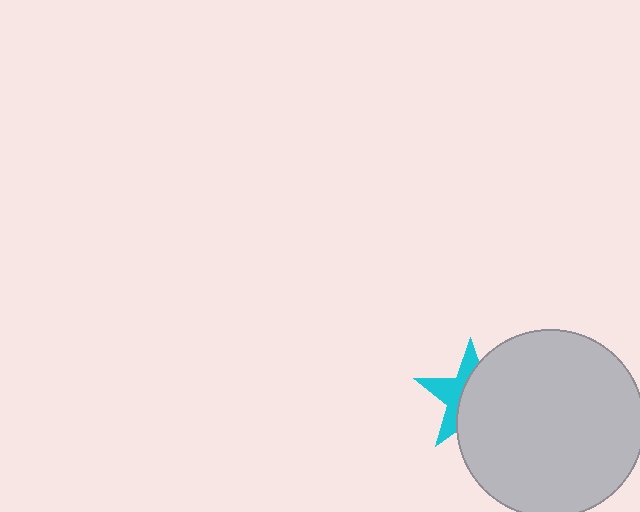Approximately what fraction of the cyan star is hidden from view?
Roughly 59% of the cyan star is hidden behind the light gray circle.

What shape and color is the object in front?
The object in front is a light gray circle.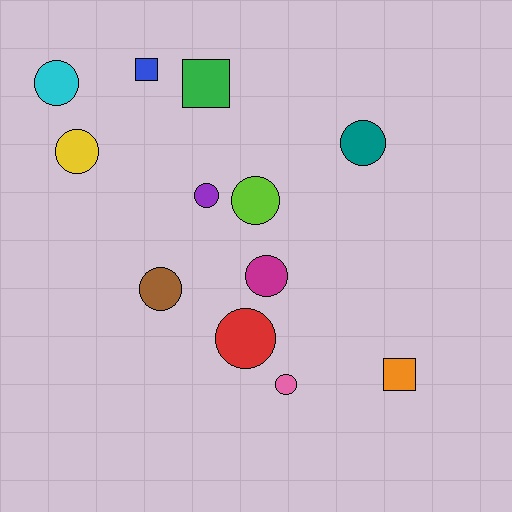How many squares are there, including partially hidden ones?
There are 3 squares.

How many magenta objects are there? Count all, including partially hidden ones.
There is 1 magenta object.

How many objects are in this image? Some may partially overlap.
There are 12 objects.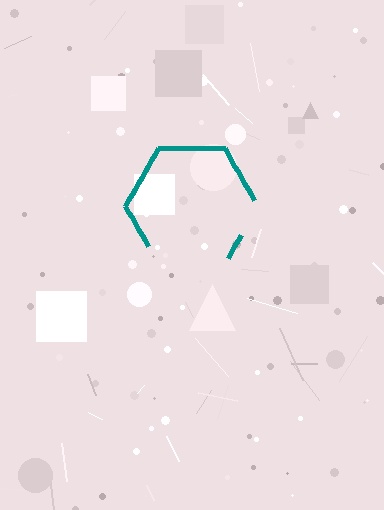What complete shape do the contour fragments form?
The contour fragments form a hexagon.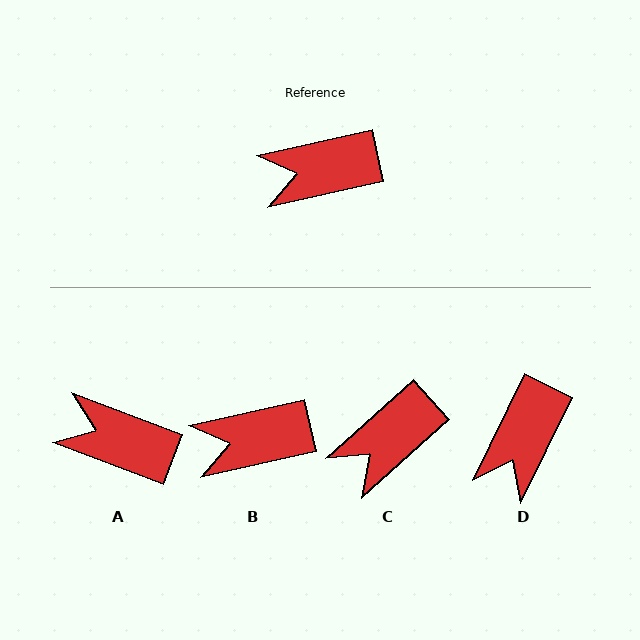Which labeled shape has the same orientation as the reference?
B.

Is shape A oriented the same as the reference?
No, it is off by about 33 degrees.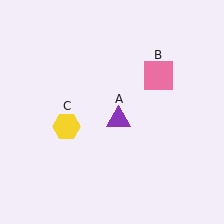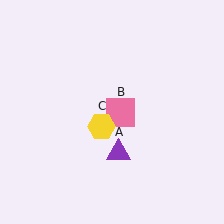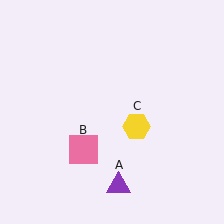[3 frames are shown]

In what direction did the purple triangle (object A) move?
The purple triangle (object A) moved down.